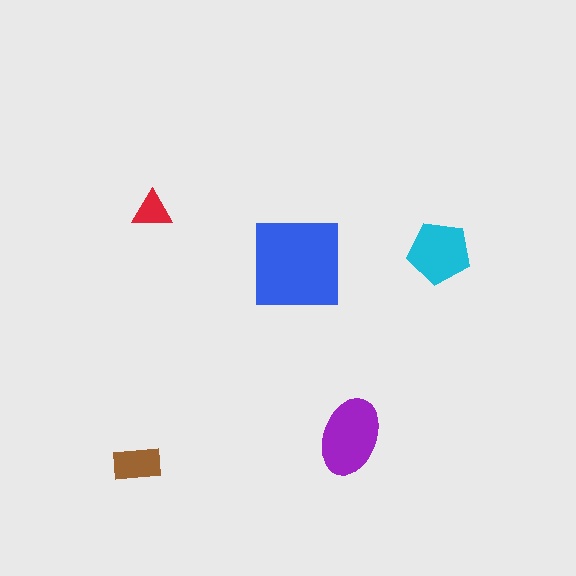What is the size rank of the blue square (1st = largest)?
1st.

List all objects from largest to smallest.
The blue square, the purple ellipse, the cyan pentagon, the brown rectangle, the red triangle.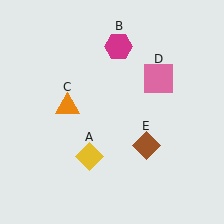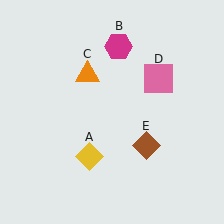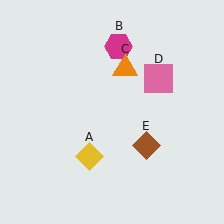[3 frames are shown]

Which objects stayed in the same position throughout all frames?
Yellow diamond (object A) and magenta hexagon (object B) and pink square (object D) and brown diamond (object E) remained stationary.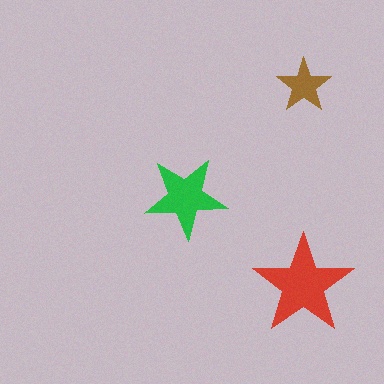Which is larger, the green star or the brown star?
The green one.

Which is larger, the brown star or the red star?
The red one.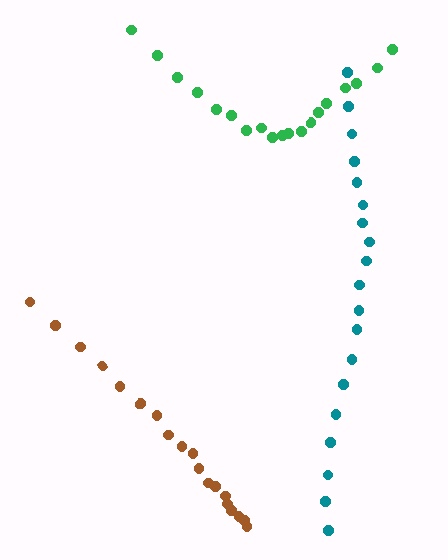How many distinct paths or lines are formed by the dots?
There are 3 distinct paths.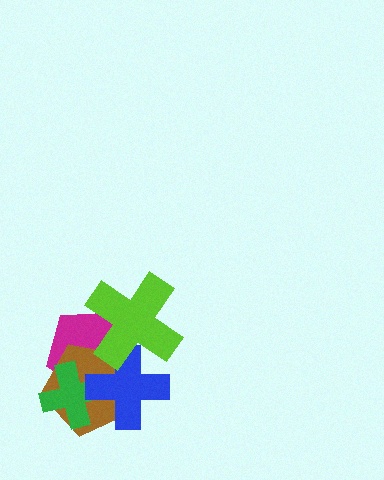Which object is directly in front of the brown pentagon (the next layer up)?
The green cross is directly in front of the brown pentagon.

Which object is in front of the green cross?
The blue cross is in front of the green cross.